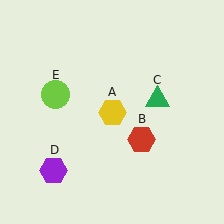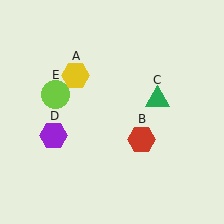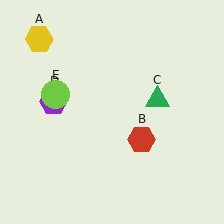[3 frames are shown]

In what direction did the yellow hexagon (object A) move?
The yellow hexagon (object A) moved up and to the left.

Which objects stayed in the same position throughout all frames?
Red hexagon (object B) and green triangle (object C) and lime circle (object E) remained stationary.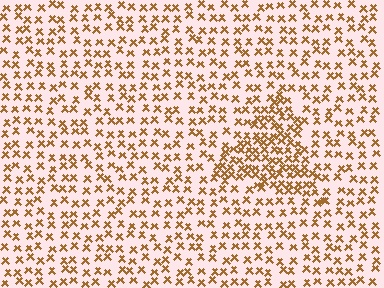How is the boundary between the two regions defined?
The boundary is defined by a change in element density (approximately 2.0x ratio). All elements are the same color, size, and shape.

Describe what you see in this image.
The image contains small brown elements arranged at two different densities. A triangle-shaped region is visible where the elements are more densely packed than the surrounding area.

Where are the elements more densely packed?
The elements are more densely packed inside the triangle boundary.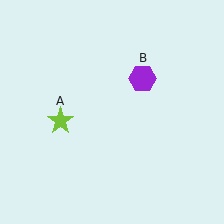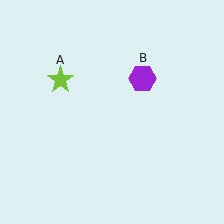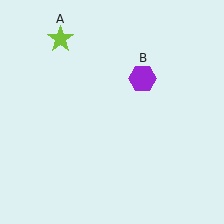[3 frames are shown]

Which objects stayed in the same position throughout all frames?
Purple hexagon (object B) remained stationary.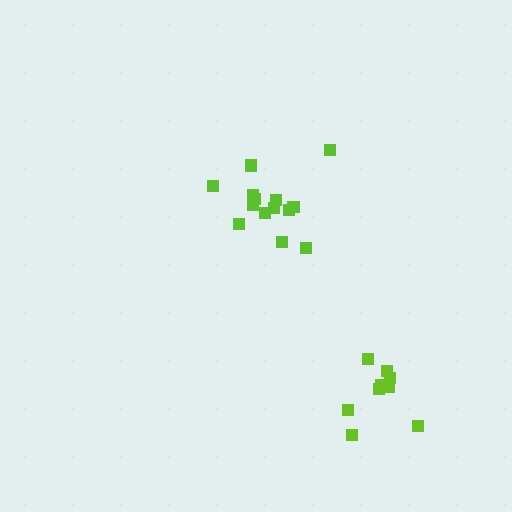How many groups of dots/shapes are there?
There are 2 groups.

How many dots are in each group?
Group 1: 14 dots, Group 2: 9 dots (23 total).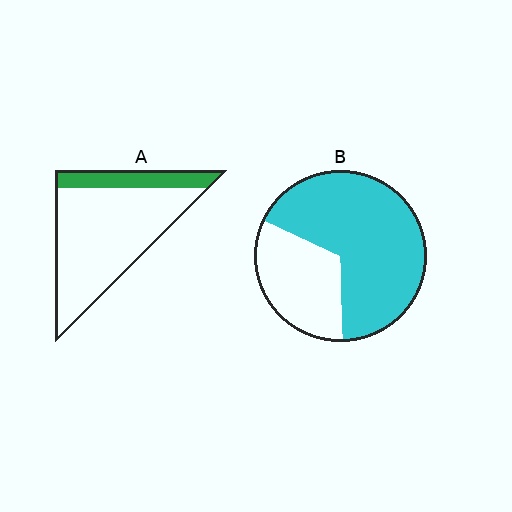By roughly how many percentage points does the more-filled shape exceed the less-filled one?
By roughly 50 percentage points (B over A).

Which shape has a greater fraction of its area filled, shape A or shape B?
Shape B.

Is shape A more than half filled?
No.